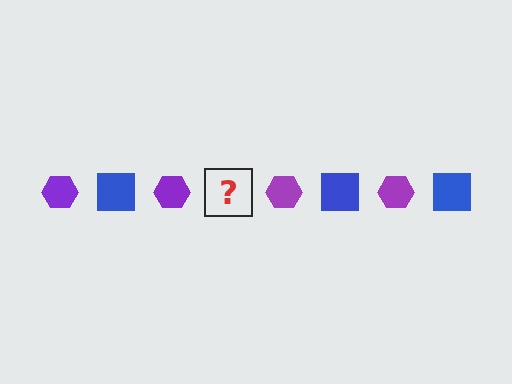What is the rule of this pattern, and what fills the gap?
The rule is that the pattern alternates between purple hexagon and blue square. The gap should be filled with a blue square.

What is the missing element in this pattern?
The missing element is a blue square.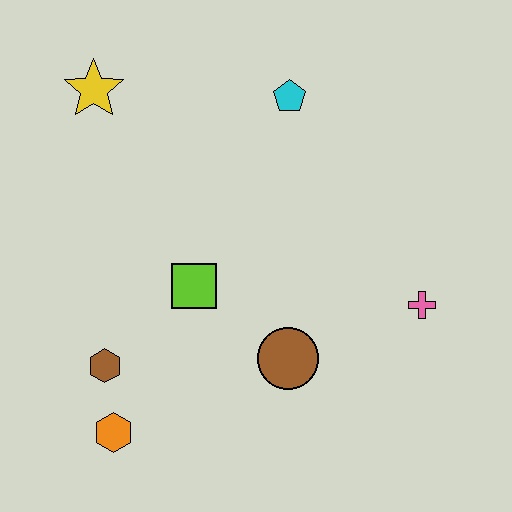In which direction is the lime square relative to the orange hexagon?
The lime square is above the orange hexagon.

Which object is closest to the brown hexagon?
The orange hexagon is closest to the brown hexagon.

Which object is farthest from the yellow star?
The pink cross is farthest from the yellow star.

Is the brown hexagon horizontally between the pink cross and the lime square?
No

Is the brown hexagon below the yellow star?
Yes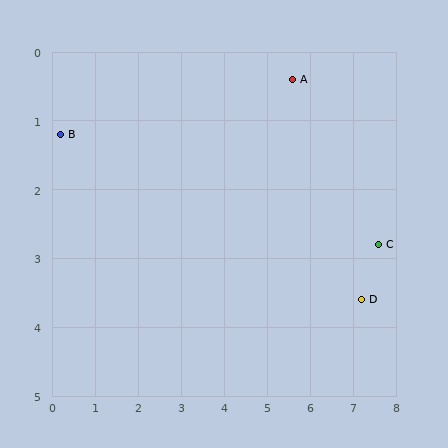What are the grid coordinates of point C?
Point C is at approximately (7.6, 2.8).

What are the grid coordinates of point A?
Point A is at approximately (5.6, 0.4).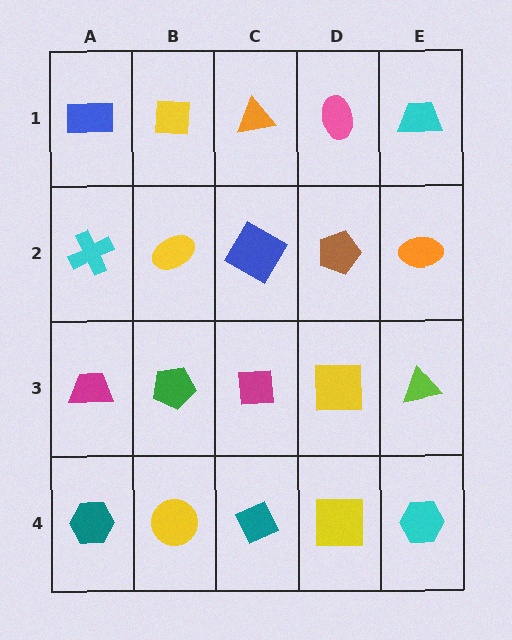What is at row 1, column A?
A blue rectangle.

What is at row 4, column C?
A teal diamond.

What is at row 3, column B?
A green pentagon.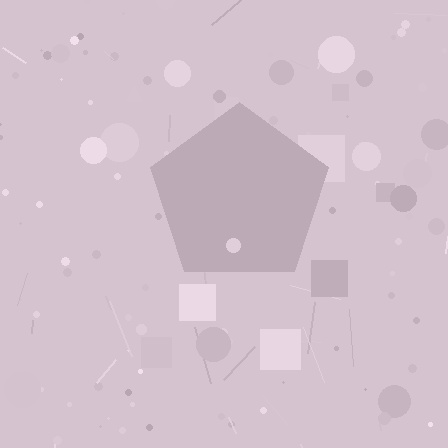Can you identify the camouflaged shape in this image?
The camouflaged shape is a pentagon.